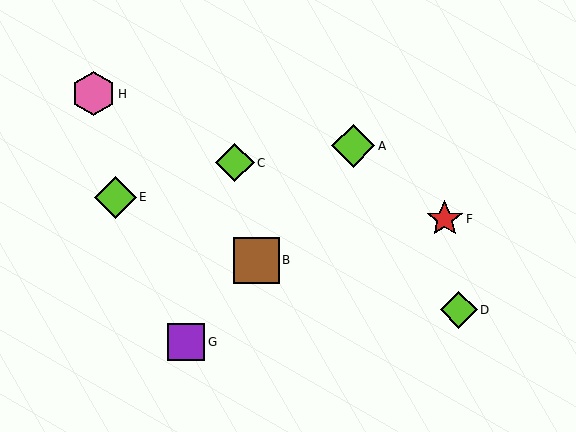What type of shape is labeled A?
Shape A is a lime diamond.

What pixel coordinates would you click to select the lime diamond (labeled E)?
Click at (115, 197) to select the lime diamond E.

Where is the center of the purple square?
The center of the purple square is at (186, 342).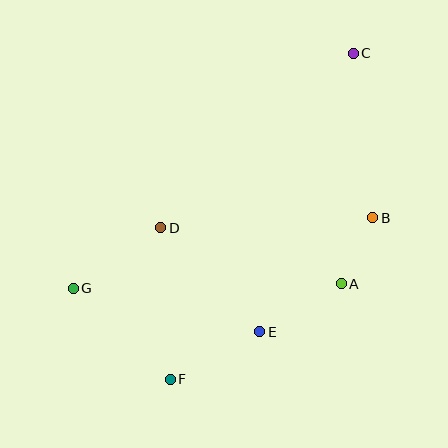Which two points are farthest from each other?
Points C and F are farthest from each other.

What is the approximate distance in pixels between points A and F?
The distance between A and F is approximately 196 pixels.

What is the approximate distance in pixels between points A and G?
The distance between A and G is approximately 268 pixels.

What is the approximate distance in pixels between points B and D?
The distance between B and D is approximately 212 pixels.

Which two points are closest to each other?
Points A and B are closest to each other.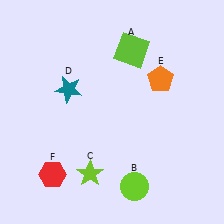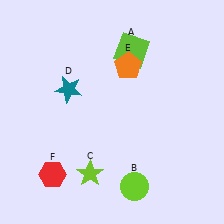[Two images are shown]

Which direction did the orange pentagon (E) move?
The orange pentagon (E) moved left.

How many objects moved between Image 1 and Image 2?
1 object moved between the two images.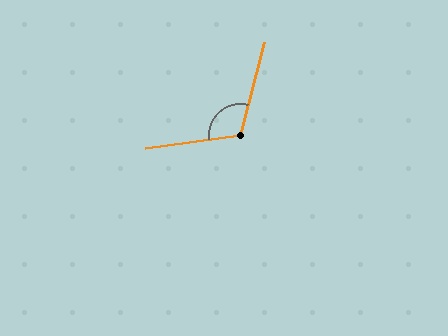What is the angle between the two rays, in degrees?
Approximately 112 degrees.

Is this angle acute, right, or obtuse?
It is obtuse.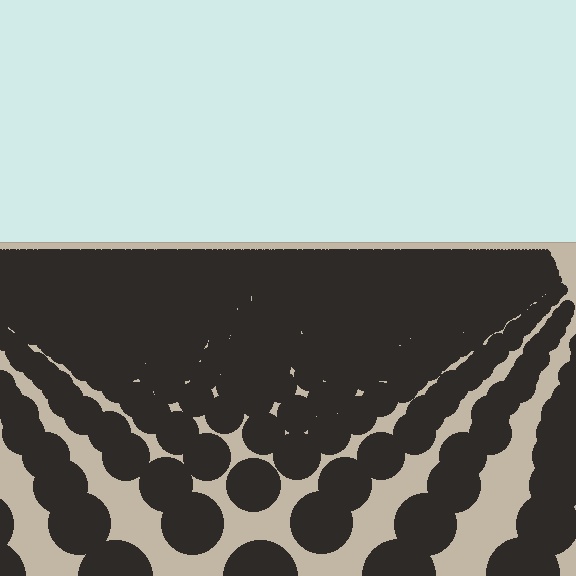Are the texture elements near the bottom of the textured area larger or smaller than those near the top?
Larger. Near the bottom, elements are closer to the viewer and appear at a bigger on-screen size.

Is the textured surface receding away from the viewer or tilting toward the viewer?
The surface is receding away from the viewer. Texture elements get smaller and denser toward the top.